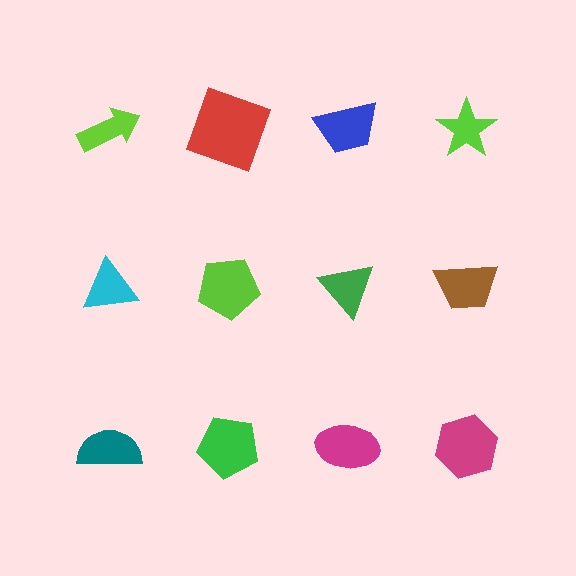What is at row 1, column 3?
A blue trapezoid.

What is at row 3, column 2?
A green pentagon.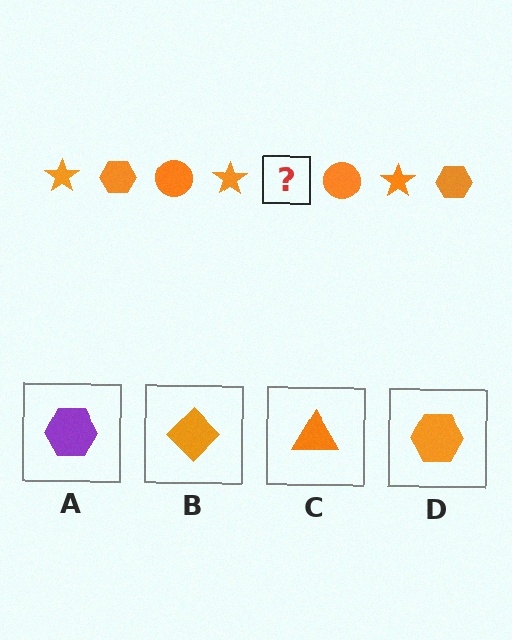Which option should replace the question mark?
Option D.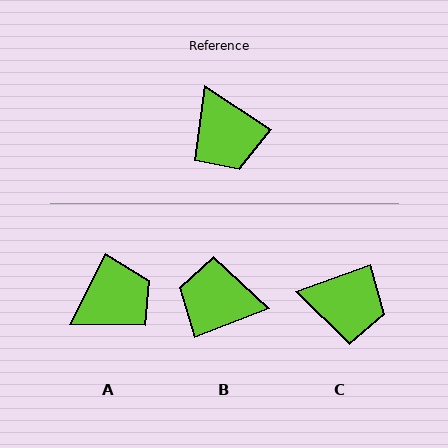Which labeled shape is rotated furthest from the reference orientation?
B, about 125 degrees away.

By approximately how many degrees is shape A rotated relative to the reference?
Approximately 97 degrees counter-clockwise.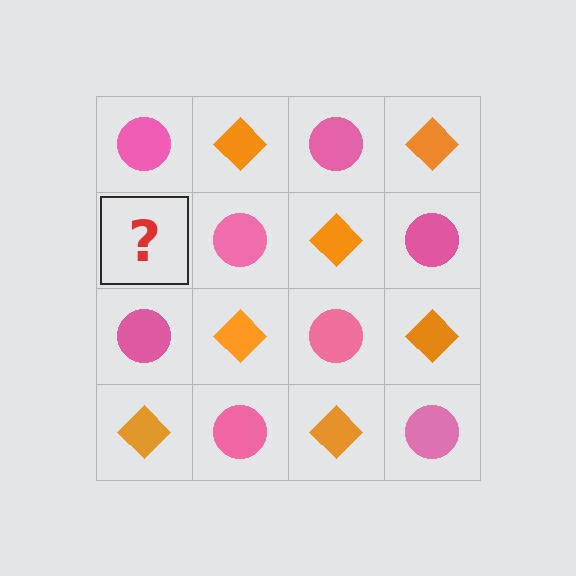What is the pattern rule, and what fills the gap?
The rule is that it alternates pink circle and orange diamond in a checkerboard pattern. The gap should be filled with an orange diamond.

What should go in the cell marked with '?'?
The missing cell should contain an orange diamond.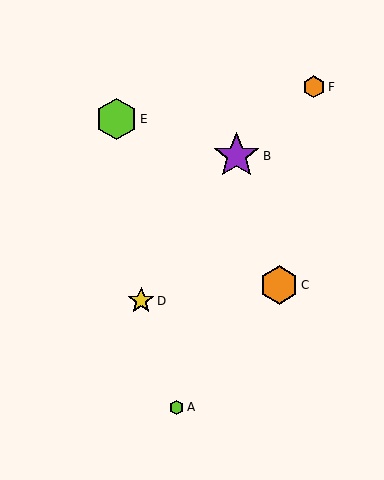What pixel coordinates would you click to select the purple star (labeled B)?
Click at (236, 156) to select the purple star B.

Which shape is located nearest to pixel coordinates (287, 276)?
The orange hexagon (labeled C) at (279, 285) is nearest to that location.